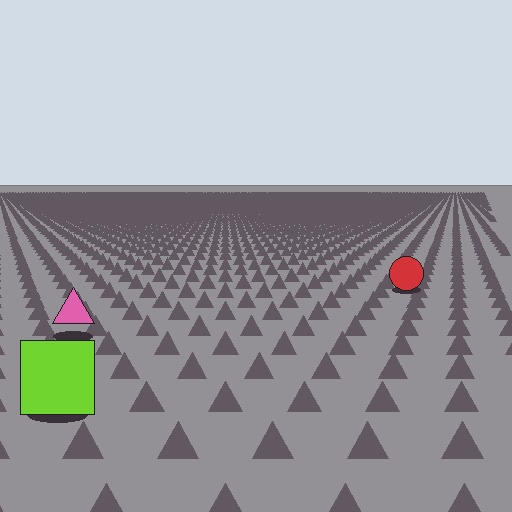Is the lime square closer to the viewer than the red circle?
Yes. The lime square is closer — you can tell from the texture gradient: the ground texture is coarser near it.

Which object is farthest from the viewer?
The red circle is farthest from the viewer. It appears smaller and the ground texture around it is denser.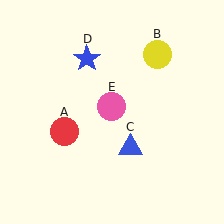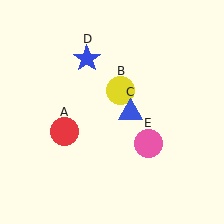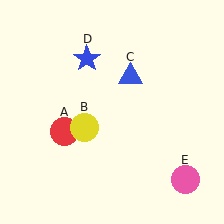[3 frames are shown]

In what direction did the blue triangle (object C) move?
The blue triangle (object C) moved up.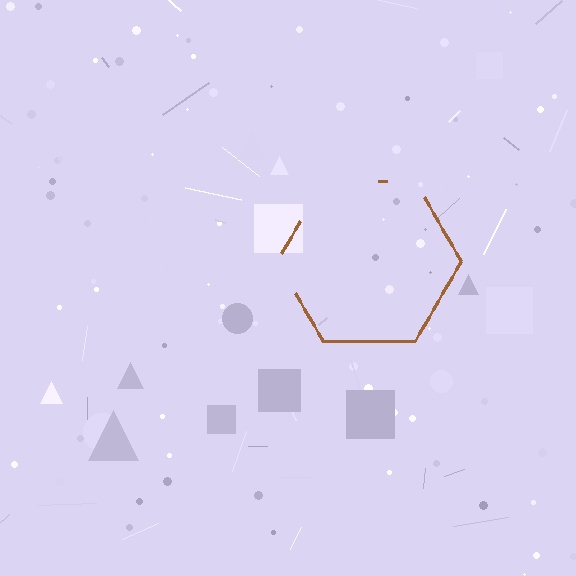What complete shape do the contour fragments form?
The contour fragments form a hexagon.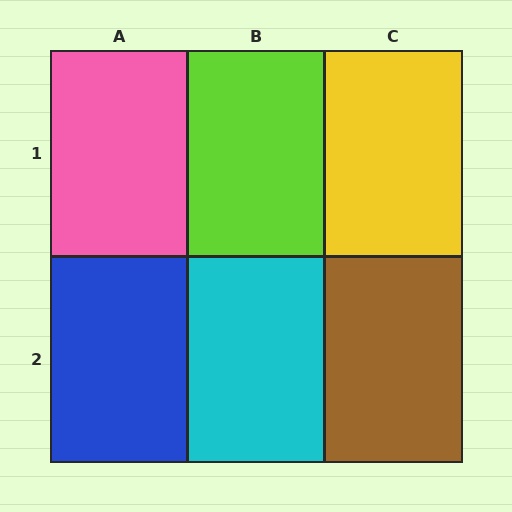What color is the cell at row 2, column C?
Brown.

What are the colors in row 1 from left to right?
Pink, lime, yellow.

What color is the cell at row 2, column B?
Cyan.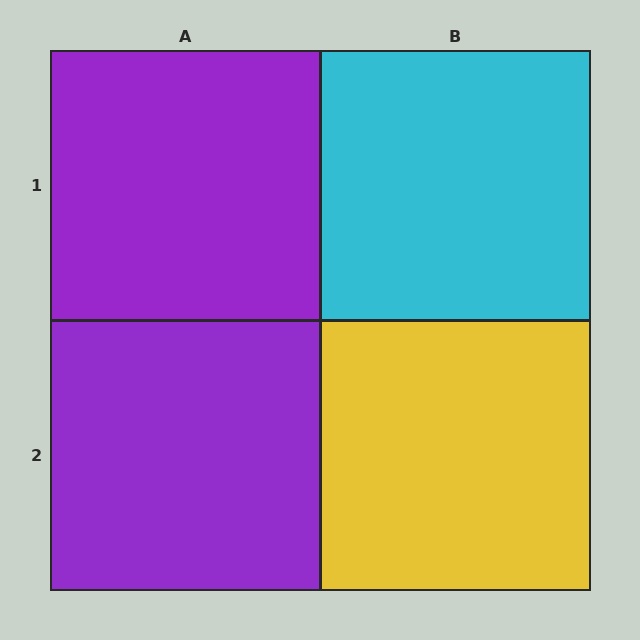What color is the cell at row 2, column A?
Purple.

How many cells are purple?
2 cells are purple.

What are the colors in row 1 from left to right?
Purple, cyan.